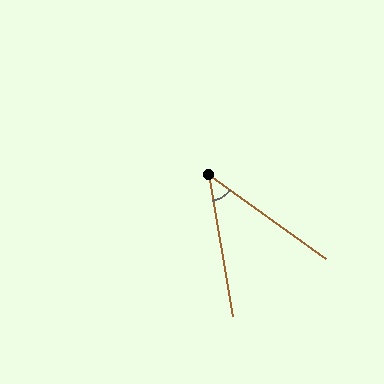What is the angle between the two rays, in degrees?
Approximately 45 degrees.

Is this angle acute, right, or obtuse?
It is acute.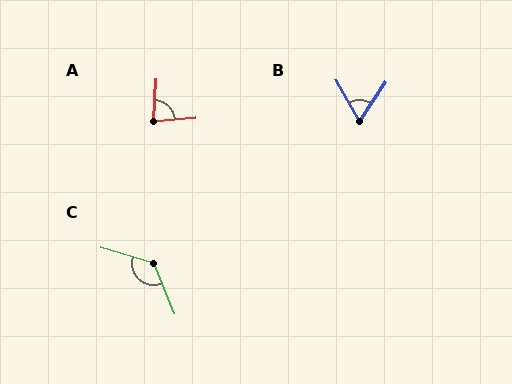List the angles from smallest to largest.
B (63°), A (82°), C (129°).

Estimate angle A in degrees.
Approximately 82 degrees.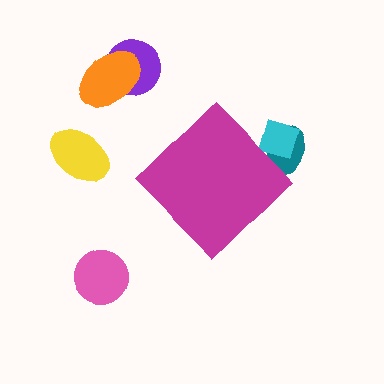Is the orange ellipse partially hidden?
No, the orange ellipse is fully visible.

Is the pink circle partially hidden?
No, the pink circle is fully visible.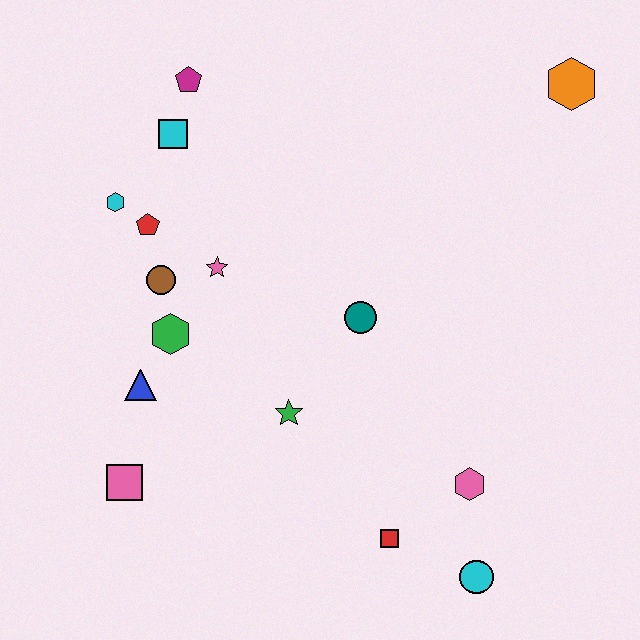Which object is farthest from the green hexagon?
The orange hexagon is farthest from the green hexagon.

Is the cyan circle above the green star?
No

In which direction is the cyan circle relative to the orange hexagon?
The cyan circle is below the orange hexagon.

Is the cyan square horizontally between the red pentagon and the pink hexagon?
Yes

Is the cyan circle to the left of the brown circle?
No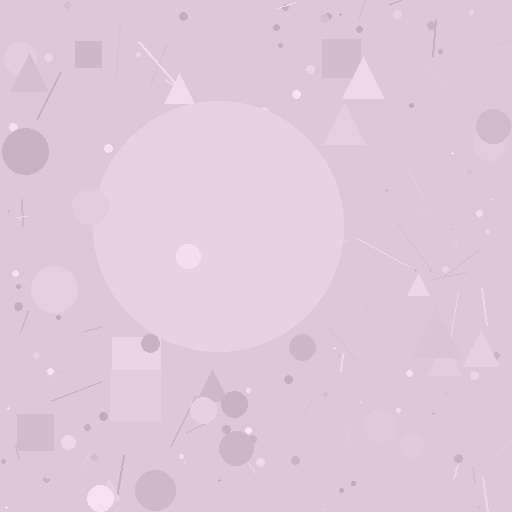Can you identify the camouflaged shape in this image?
The camouflaged shape is a circle.